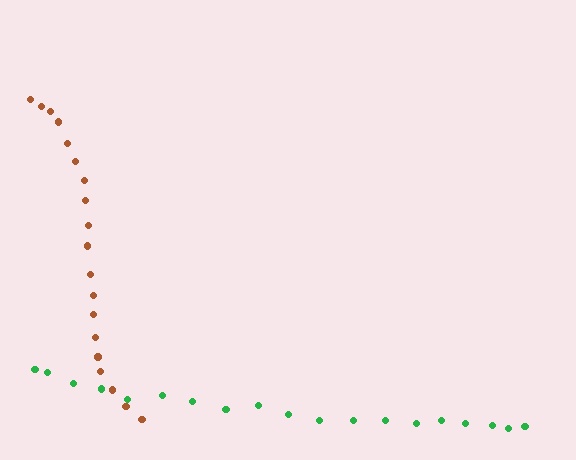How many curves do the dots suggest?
There are 2 distinct paths.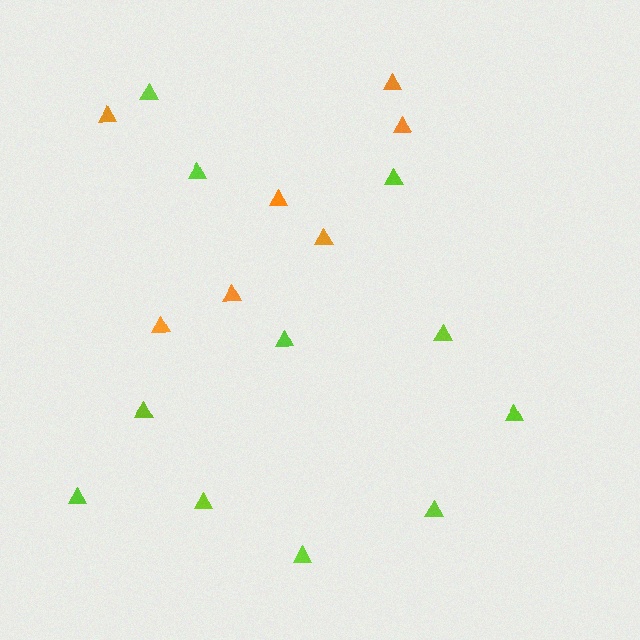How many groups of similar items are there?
There are 2 groups: one group of orange triangles (7) and one group of lime triangles (11).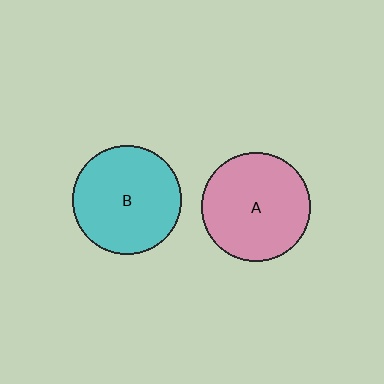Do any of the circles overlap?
No, none of the circles overlap.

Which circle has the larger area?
Circle B (cyan).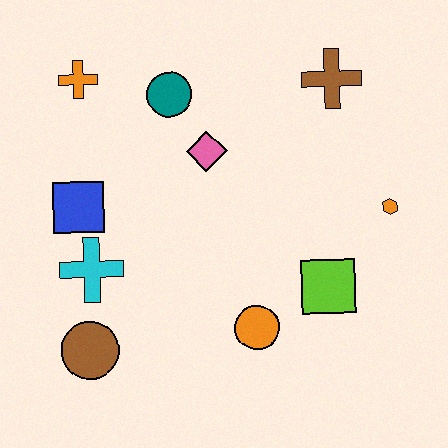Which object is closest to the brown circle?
The cyan cross is closest to the brown circle.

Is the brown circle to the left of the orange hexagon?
Yes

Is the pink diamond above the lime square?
Yes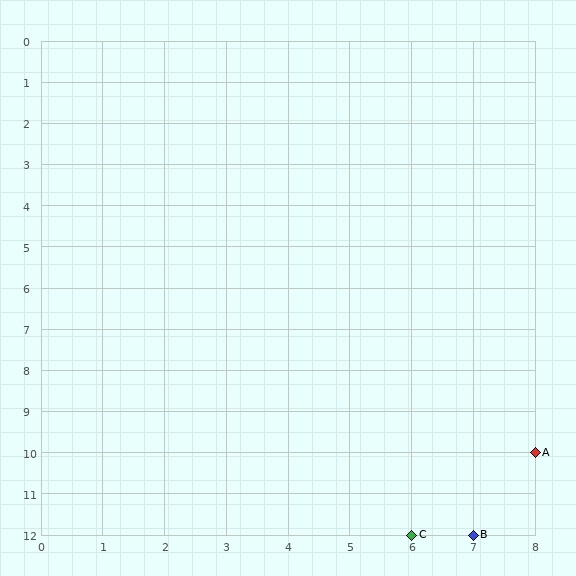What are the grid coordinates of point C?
Point C is at grid coordinates (6, 12).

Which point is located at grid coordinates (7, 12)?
Point B is at (7, 12).